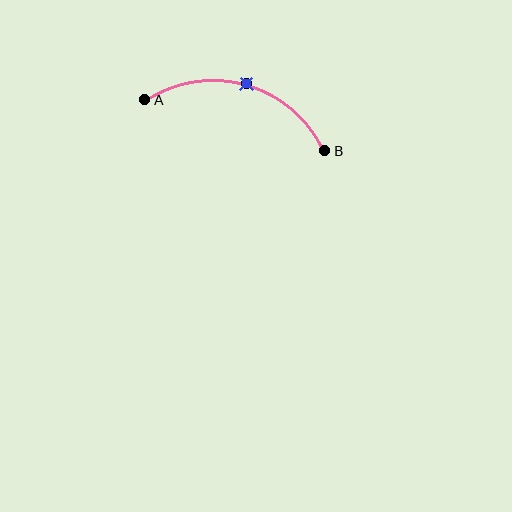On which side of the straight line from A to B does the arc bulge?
The arc bulges above the straight line connecting A and B.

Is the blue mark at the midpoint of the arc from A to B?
Yes. The blue mark lies on the arc at equal arc-length from both A and B — it is the arc midpoint.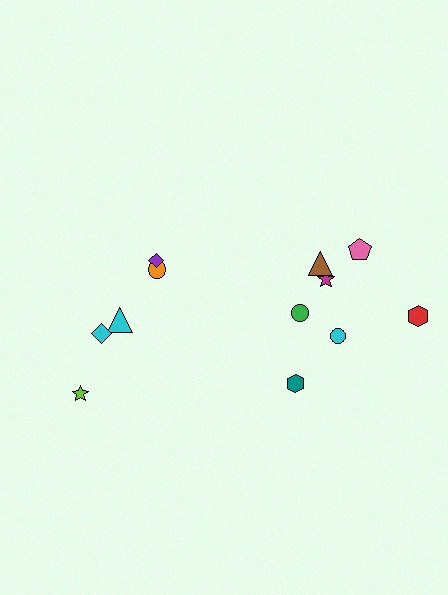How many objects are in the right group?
There are 7 objects.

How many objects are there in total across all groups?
There are 12 objects.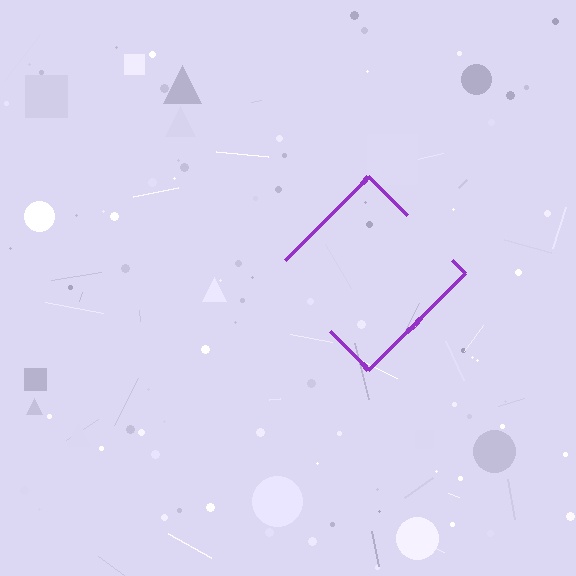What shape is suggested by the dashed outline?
The dashed outline suggests a diamond.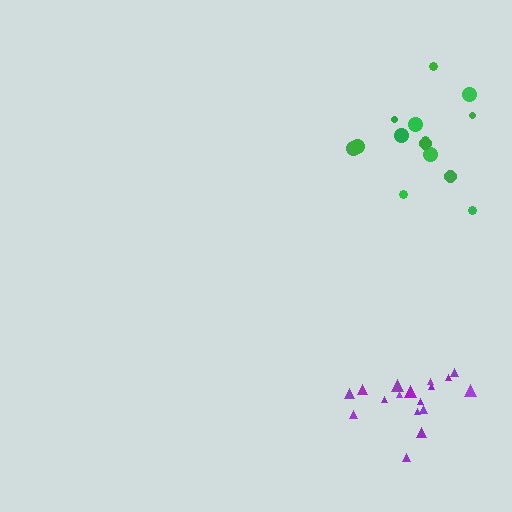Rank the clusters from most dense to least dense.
purple, green.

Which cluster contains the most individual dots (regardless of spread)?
Purple (17).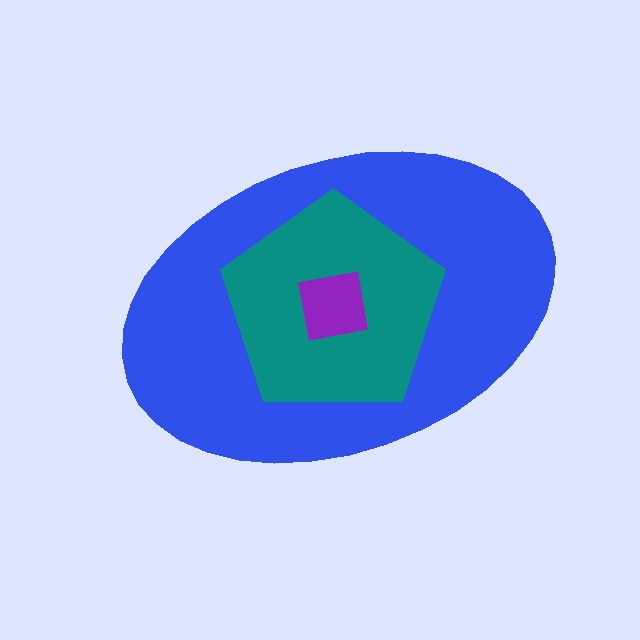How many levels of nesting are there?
3.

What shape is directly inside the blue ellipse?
The teal pentagon.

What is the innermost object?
The purple square.